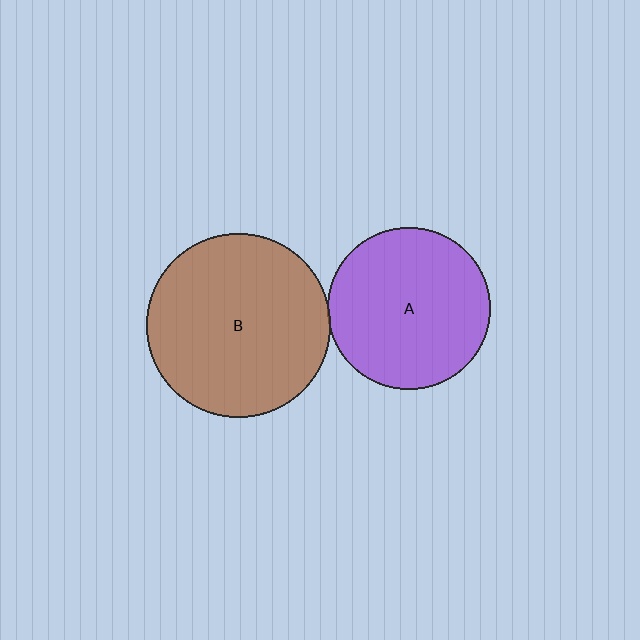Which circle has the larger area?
Circle B (brown).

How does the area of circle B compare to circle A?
Approximately 1.3 times.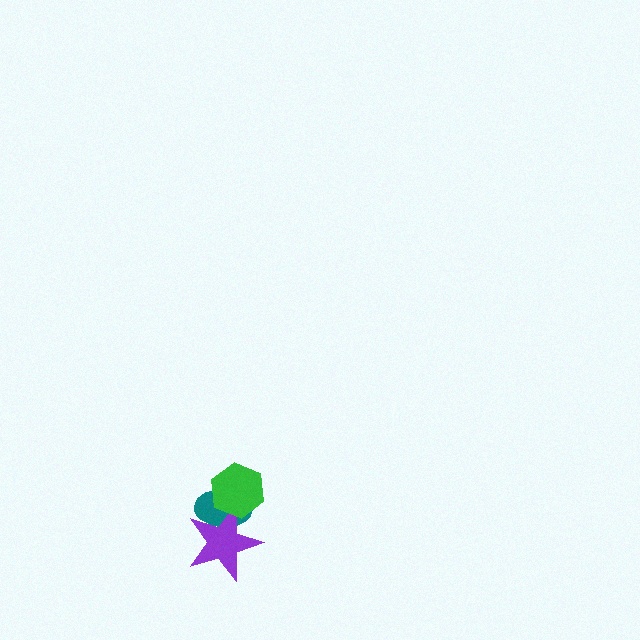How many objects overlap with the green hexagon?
2 objects overlap with the green hexagon.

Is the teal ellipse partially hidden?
Yes, it is partially covered by another shape.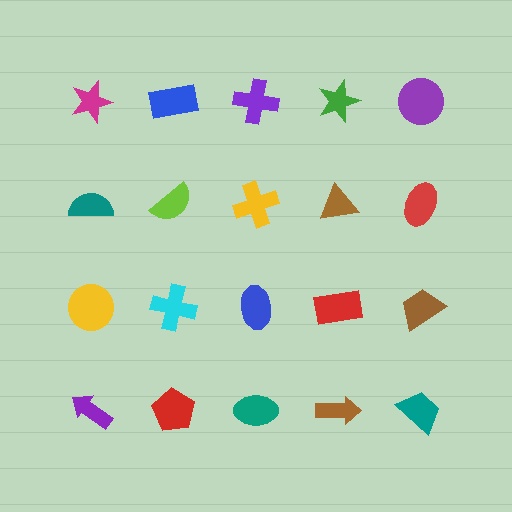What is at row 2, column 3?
A yellow cross.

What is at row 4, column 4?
A brown arrow.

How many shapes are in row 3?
5 shapes.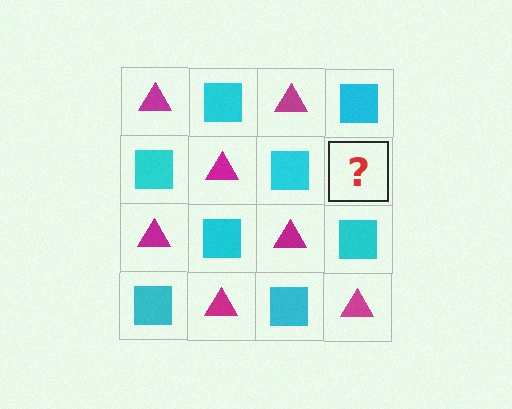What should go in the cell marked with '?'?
The missing cell should contain a magenta triangle.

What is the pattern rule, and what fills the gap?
The rule is that it alternates magenta triangle and cyan square in a checkerboard pattern. The gap should be filled with a magenta triangle.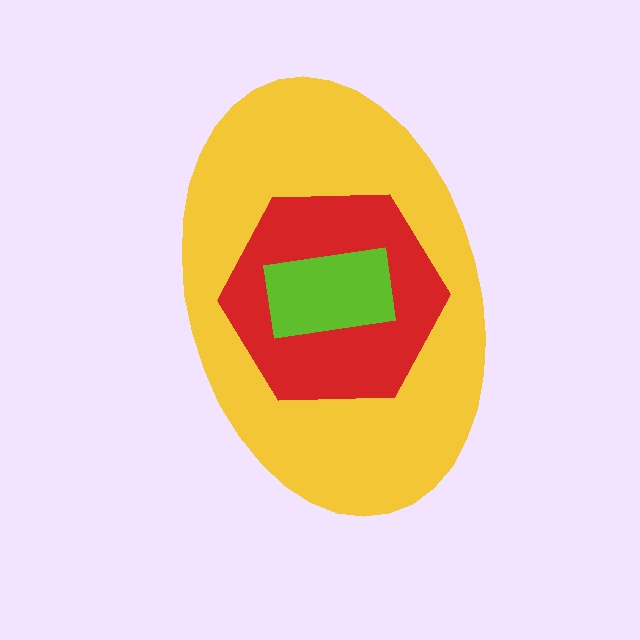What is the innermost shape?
The lime rectangle.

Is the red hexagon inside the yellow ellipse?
Yes.